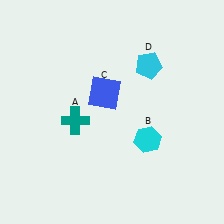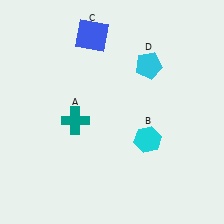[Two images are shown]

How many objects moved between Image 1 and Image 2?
1 object moved between the two images.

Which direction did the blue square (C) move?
The blue square (C) moved up.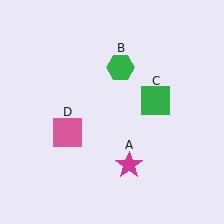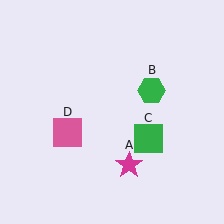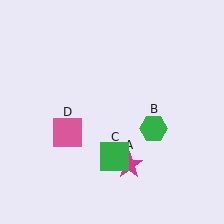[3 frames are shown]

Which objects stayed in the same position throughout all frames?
Magenta star (object A) and pink square (object D) remained stationary.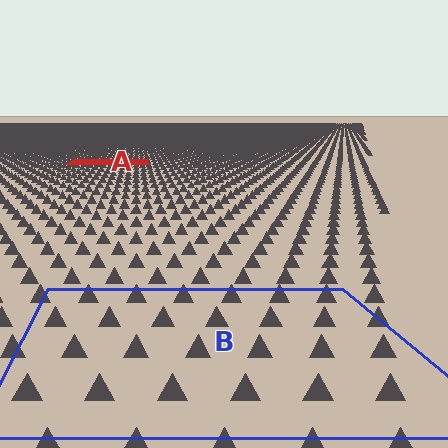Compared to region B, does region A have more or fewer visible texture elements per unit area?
Region A has more texture elements per unit area — they are packed more densely because it is farther away.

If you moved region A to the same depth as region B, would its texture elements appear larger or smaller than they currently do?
They would appear larger. At a closer depth, the same texture elements are projected at a bigger on-screen size.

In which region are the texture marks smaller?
The texture marks are smaller in region A, because it is farther away.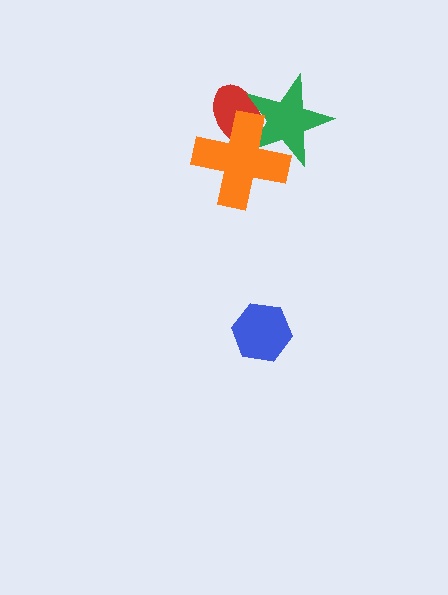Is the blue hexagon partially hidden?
No, no other shape covers it.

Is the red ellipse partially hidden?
Yes, it is partially covered by another shape.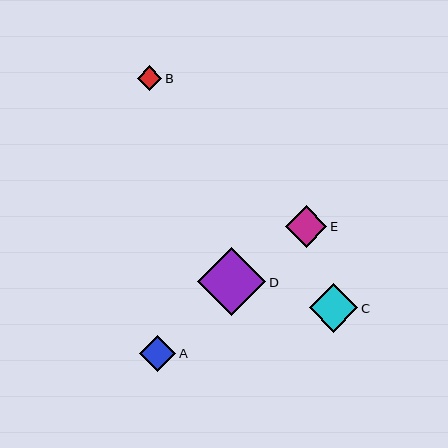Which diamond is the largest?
Diamond D is the largest with a size of approximately 68 pixels.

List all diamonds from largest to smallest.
From largest to smallest: D, C, E, A, B.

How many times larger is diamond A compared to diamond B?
Diamond A is approximately 1.5 times the size of diamond B.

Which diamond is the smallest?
Diamond B is the smallest with a size of approximately 25 pixels.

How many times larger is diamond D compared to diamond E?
Diamond D is approximately 1.7 times the size of diamond E.